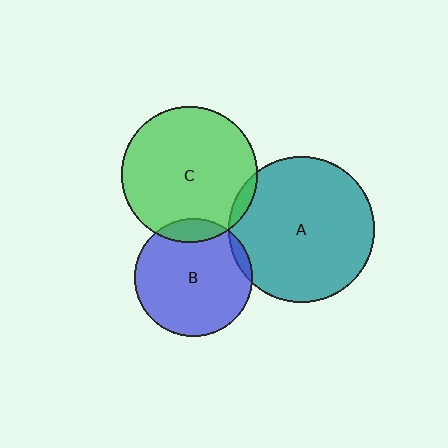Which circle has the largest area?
Circle A (teal).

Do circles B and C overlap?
Yes.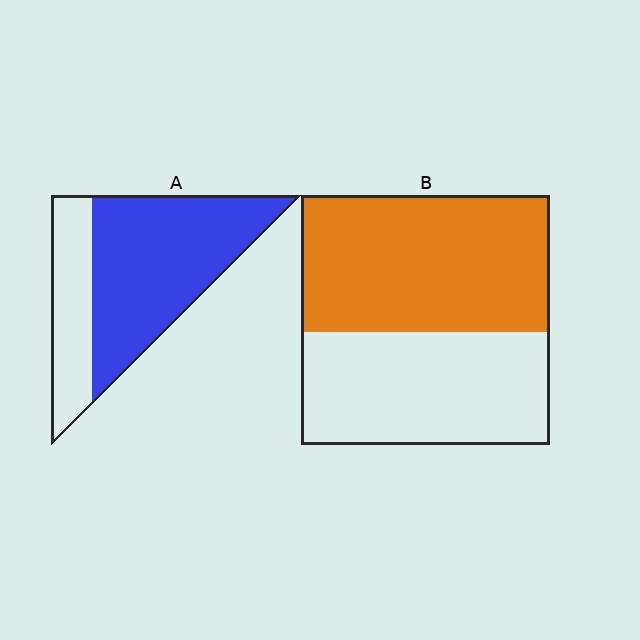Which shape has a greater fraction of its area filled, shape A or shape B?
Shape A.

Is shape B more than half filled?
Yes.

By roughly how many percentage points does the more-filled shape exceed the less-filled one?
By roughly 15 percentage points (A over B).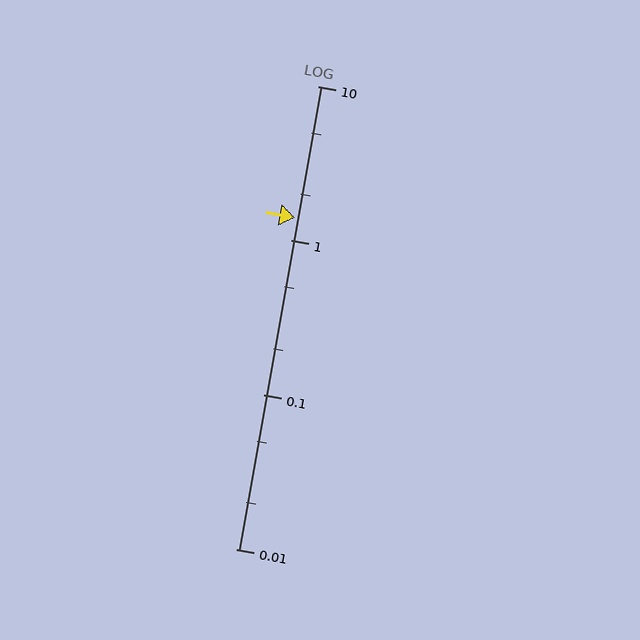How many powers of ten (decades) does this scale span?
The scale spans 3 decades, from 0.01 to 10.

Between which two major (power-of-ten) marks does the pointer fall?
The pointer is between 1 and 10.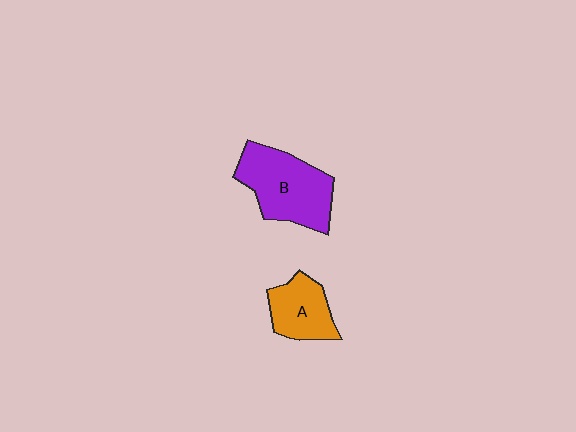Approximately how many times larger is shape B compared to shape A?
Approximately 1.6 times.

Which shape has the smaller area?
Shape A (orange).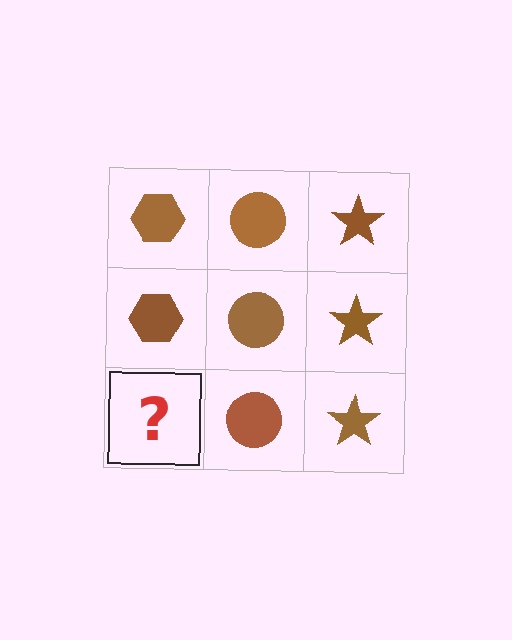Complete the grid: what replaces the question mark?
The question mark should be replaced with a brown hexagon.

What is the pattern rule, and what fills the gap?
The rule is that each column has a consistent shape. The gap should be filled with a brown hexagon.